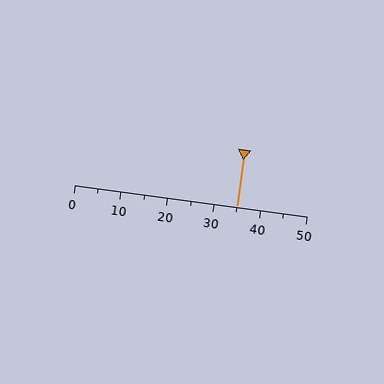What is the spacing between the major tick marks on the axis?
The major ticks are spaced 10 apart.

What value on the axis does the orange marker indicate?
The marker indicates approximately 35.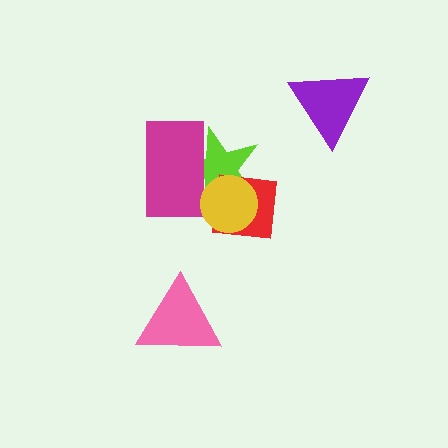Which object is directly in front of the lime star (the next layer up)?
The magenta rectangle is directly in front of the lime star.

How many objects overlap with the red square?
3 objects overlap with the red square.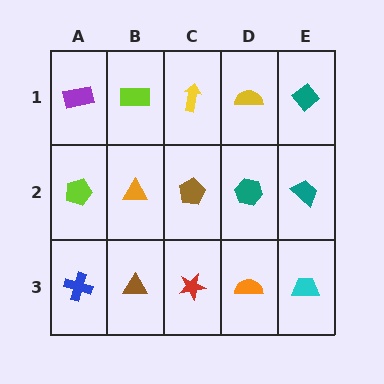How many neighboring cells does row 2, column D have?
4.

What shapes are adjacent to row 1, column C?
A brown pentagon (row 2, column C), a lime rectangle (row 1, column B), a yellow semicircle (row 1, column D).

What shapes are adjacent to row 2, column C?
A yellow arrow (row 1, column C), a red star (row 3, column C), an orange triangle (row 2, column B), a teal hexagon (row 2, column D).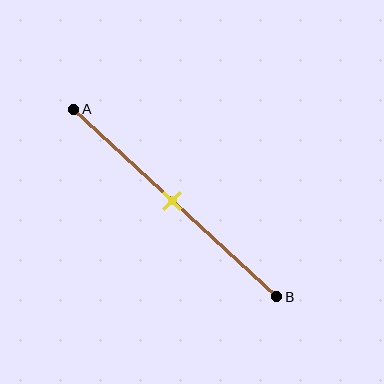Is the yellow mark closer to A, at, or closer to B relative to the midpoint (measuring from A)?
The yellow mark is approximately at the midpoint of segment AB.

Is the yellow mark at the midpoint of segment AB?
Yes, the mark is approximately at the midpoint.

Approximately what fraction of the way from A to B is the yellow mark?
The yellow mark is approximately 50% of the way from A to B.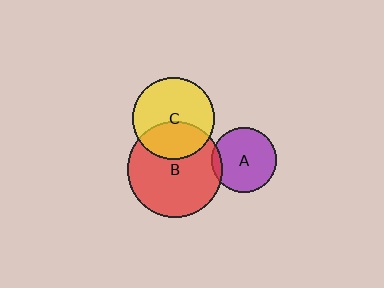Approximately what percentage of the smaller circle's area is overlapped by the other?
Approximately 35%.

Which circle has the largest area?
Circle B (red).